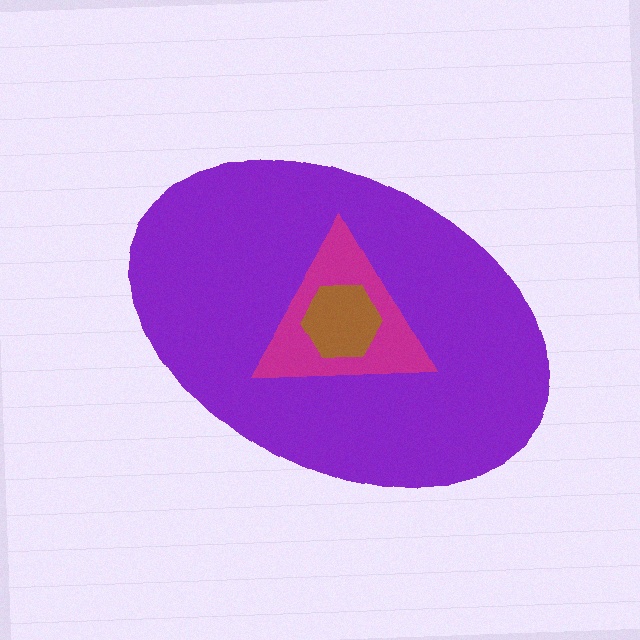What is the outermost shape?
The purple ellipse.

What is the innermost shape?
The brown hexagon.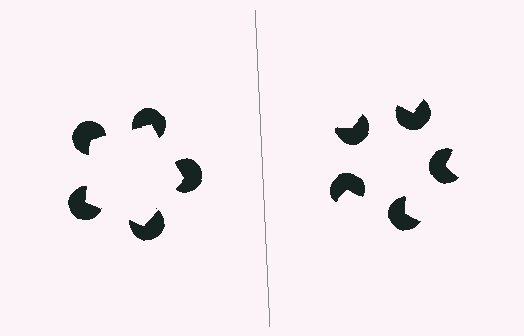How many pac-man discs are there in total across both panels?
10 — 5 on each side.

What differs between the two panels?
The pac-man discs are positioned identically on both sides; only the wedge orientations differ. On the left they align to a pentagon; on the right they are misaligned.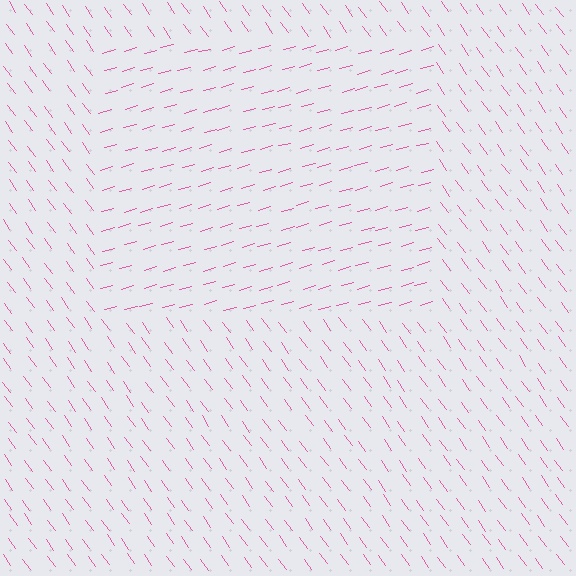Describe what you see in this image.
The image is filled with small pink line segments. A rectangle region in the image has lines oriented differently from the surrounding lines, creating a visible texture boundary.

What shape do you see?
I see a rectangle.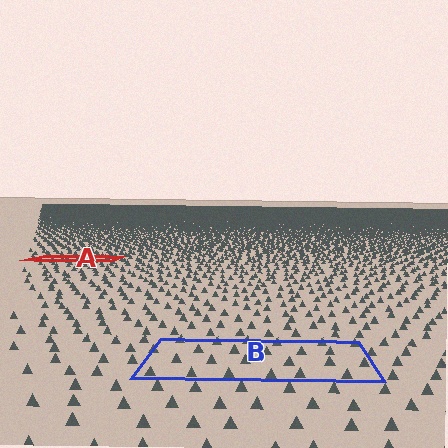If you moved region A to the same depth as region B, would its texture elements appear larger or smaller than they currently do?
They would appear larger. At a closer depth, the same texture elements are projected at a bigger on-screen size.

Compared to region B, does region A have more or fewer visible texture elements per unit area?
Region A has more texture elements per unit area — they are packed more densely because it is farther away.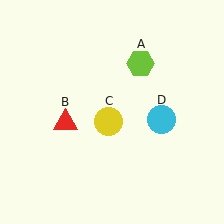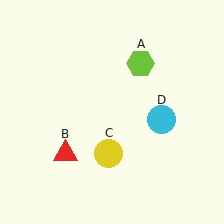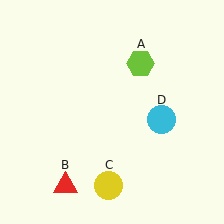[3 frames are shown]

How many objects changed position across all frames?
2 objects changed position: red triangle (object B), yellow circle (object C).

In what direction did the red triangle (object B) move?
The red triangle (object B) moved down.